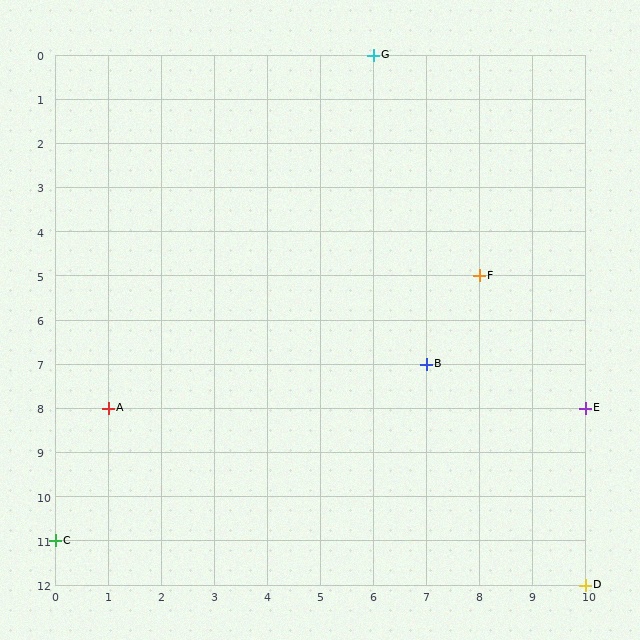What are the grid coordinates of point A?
Point A is at grid coordinates (1, 8).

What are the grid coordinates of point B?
Point B is at grid coordinates (7, 7).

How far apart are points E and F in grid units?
Points E and F are 2 columns and 3 rows apart (about 3.6 grid units diagonally).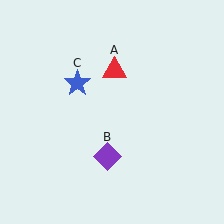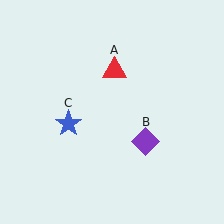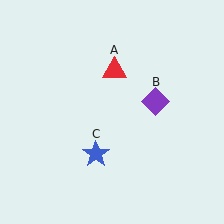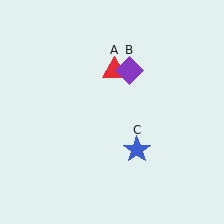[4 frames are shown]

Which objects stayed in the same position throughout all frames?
Red triangle (object A) remained stationary.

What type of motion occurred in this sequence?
The purple diamond (object B), blue star (object C) rotated counterclockwise around the center of the scene.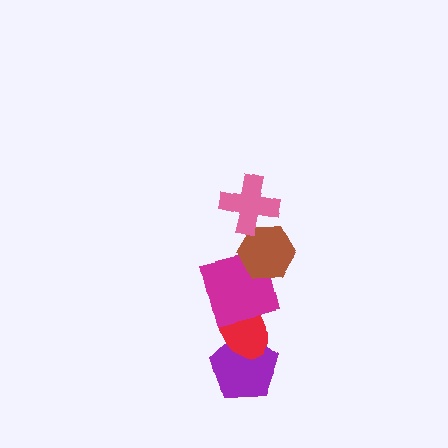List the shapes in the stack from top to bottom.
From top to bottom: the pink cross, the brown hexagon, the magenta square, the red ellipse, the purple pentagon.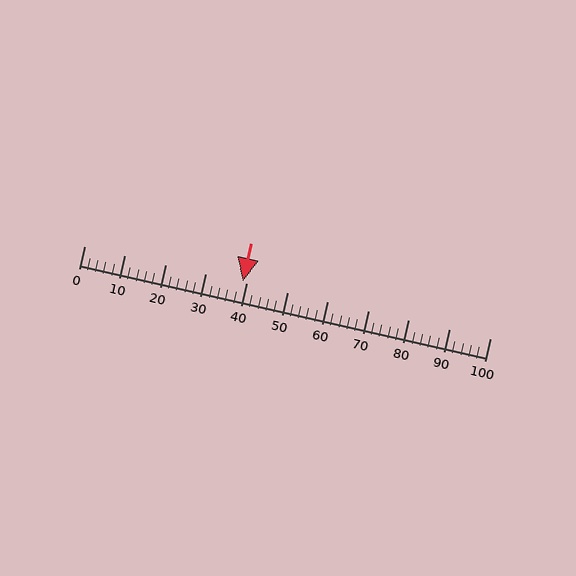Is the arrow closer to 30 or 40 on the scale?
The arrow is closer to 40.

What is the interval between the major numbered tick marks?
The major tick marks are spaced 10 units apart.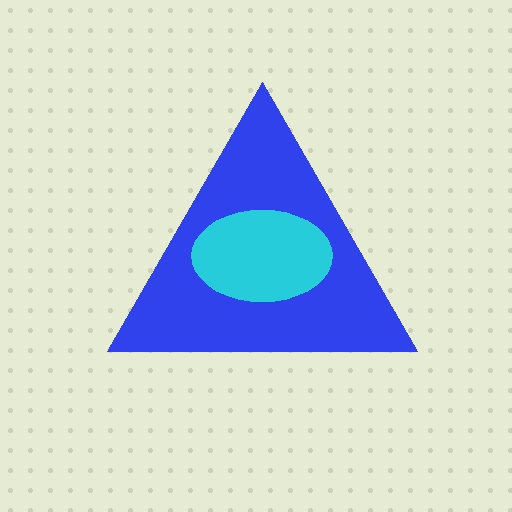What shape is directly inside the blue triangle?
The cyan ellipse.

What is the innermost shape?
The cyan ellipse.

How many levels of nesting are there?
2.